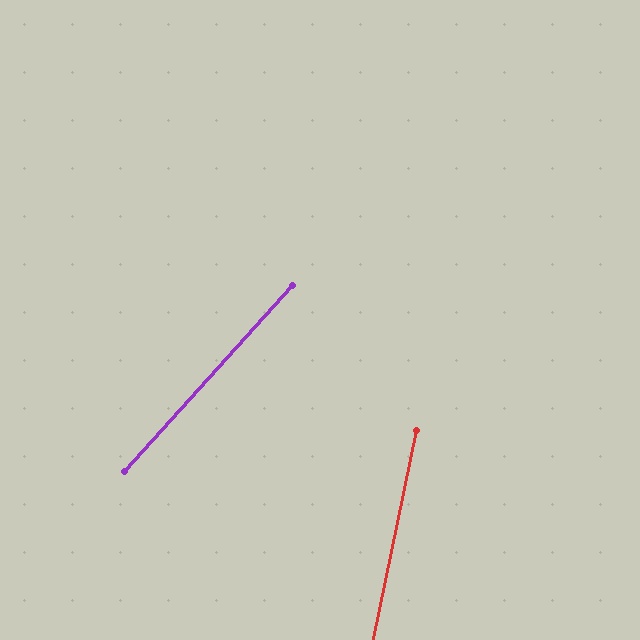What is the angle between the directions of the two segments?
Approximately 30 degrees.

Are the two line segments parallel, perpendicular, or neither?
Neither parallel nor perpendicular — they differ by about 30°.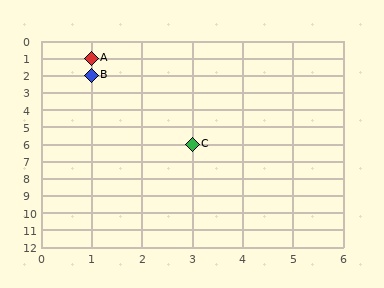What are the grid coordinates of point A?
Point A is at grid coordinates (1, 1).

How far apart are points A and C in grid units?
Points A and C are 2 columns and 5 rows apart (about 5.4 grid units diagonally).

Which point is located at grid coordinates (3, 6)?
Point C is at (3, 6).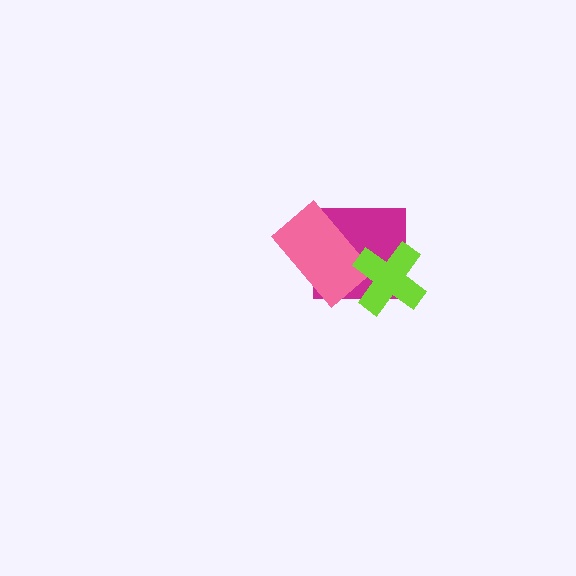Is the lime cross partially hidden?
No, no other shape covers it.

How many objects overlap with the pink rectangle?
2 objects overlap with the pink rectangle.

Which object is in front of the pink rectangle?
The lime cross is in front of the pink rectangle.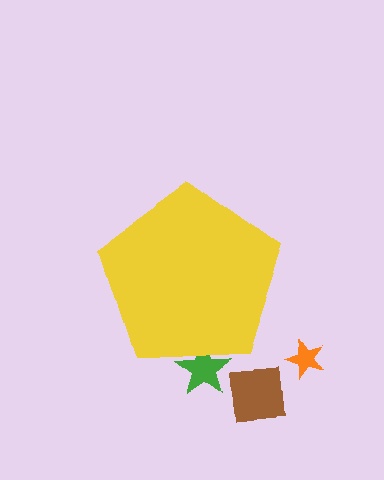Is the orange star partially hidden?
No, the orange star is fully visible.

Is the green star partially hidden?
Yes, the green star is partially hidden behind the yellow pentagon.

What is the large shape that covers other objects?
A yellow pentagon.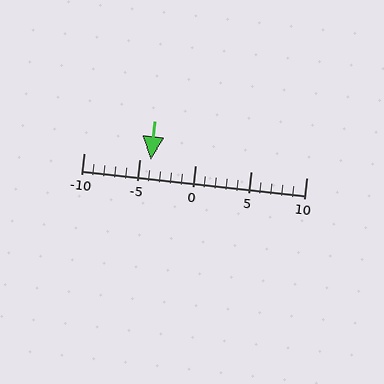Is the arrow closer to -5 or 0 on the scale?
The arrow is closer to -5.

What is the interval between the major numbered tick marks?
The major tick marks are spaced 5 units apart.